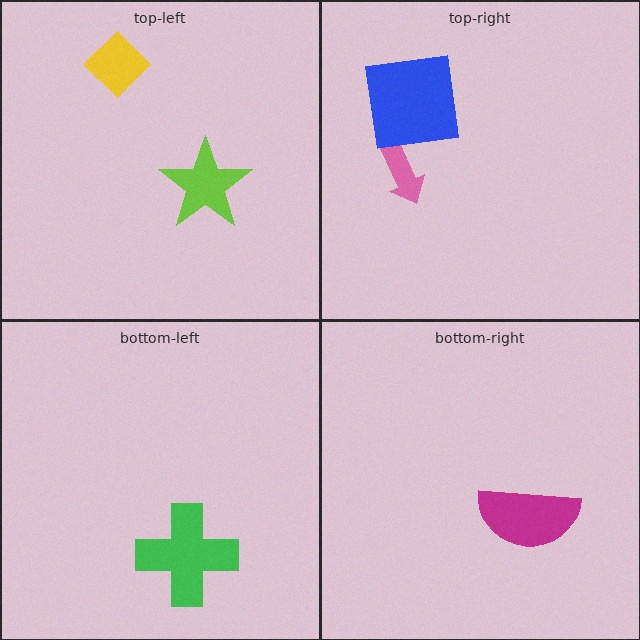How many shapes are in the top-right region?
2.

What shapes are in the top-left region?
The yellow diamond, the lime star.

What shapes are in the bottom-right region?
The magenta semicircle.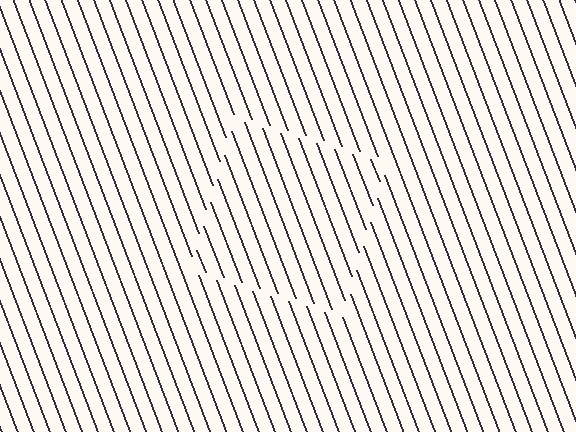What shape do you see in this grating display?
An illusory square. The interior of the shape contains the same grating, shifted by half a period — the contour is defined by the phase discontinuity where line-ends from the inner and outer gratings abut.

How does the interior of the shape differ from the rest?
The interior of the shape contains the same grating, shifted by half a period — the contour is defined by the phase discontinuity where line-ends from the inner and outer gratings abut.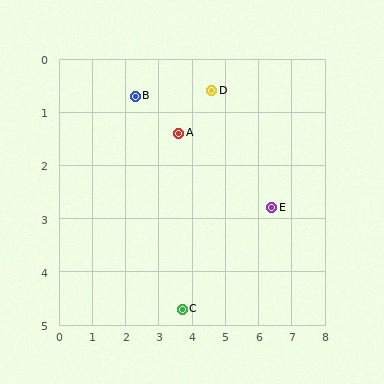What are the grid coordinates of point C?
Point C is at approximately (3.7, 4.7).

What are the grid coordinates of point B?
Point B is at approximately (2.3, 0.7).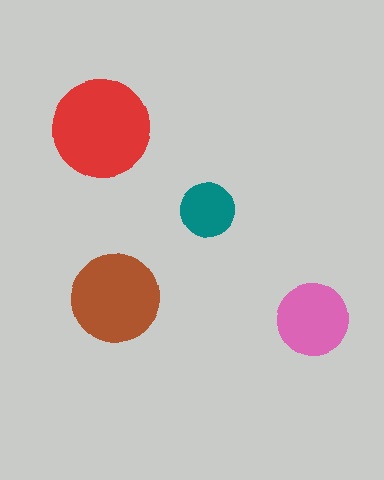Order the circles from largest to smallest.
the red one, the brown one, the pink one, the teal one.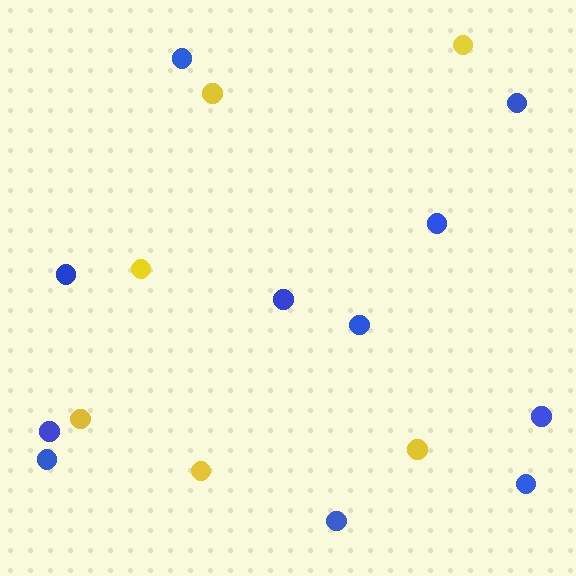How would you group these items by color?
There are 2 groups: one group of blue circles (11) and one group of yellow circles (6).